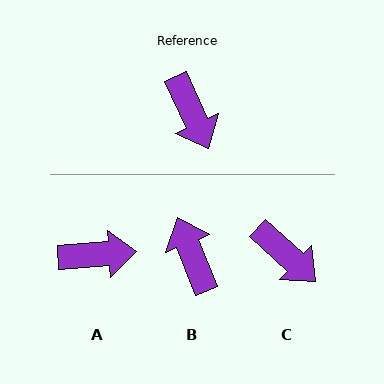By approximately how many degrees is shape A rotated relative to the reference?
Approximately 69 degrees counter-clockwise.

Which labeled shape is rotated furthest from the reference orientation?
B, about 177 degrees away.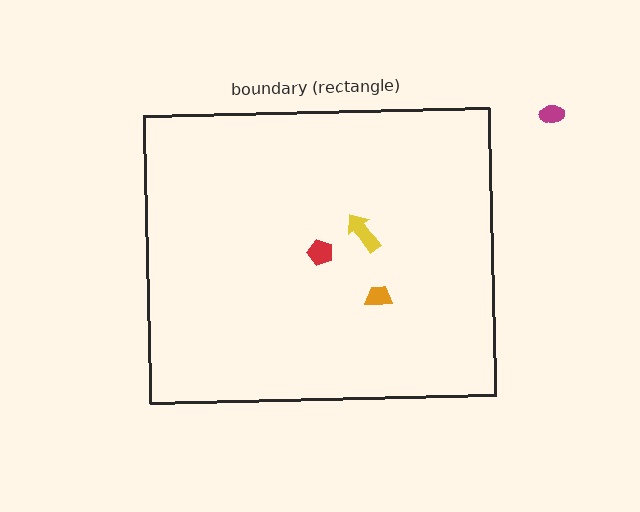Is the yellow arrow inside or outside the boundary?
Inside.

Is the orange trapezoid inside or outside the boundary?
Inside.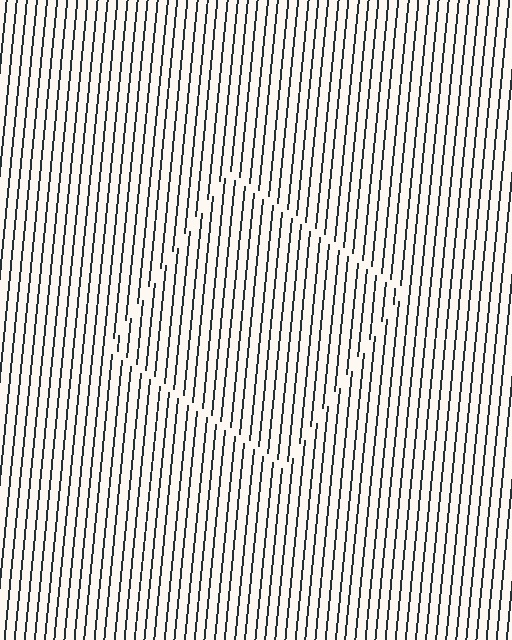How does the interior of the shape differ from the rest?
The interior of the shape contains the same grating, shifted by half a period — the contour is defined by the phase discontinuity where line-ends from the inner and outer gratings abut.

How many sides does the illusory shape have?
4 sides — the line-ends trace a square.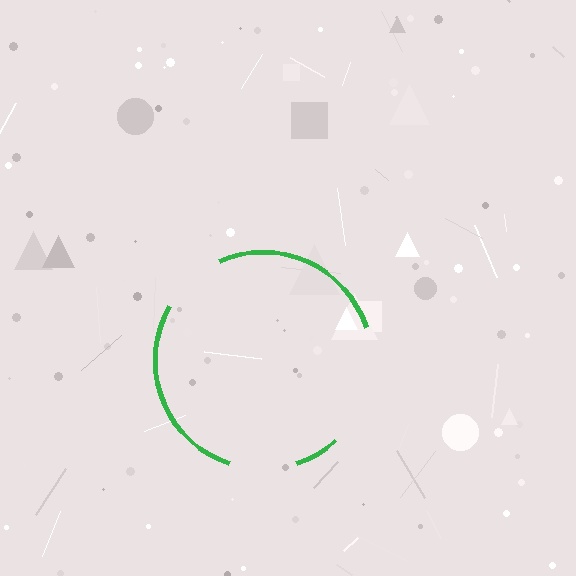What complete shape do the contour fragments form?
The contour fragments form a circle.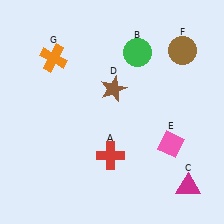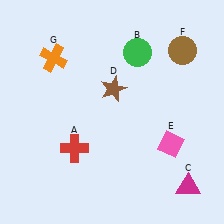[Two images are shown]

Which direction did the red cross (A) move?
The red cross (A) moved left.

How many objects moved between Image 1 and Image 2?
1 object moved between the two images.